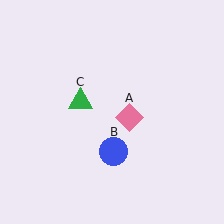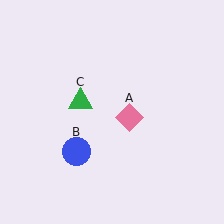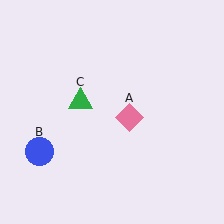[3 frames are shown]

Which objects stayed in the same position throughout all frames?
Pink diamond (object A) and green triangle (object C) remained stationary.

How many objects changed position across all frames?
1 object changed position: blue circle (object B).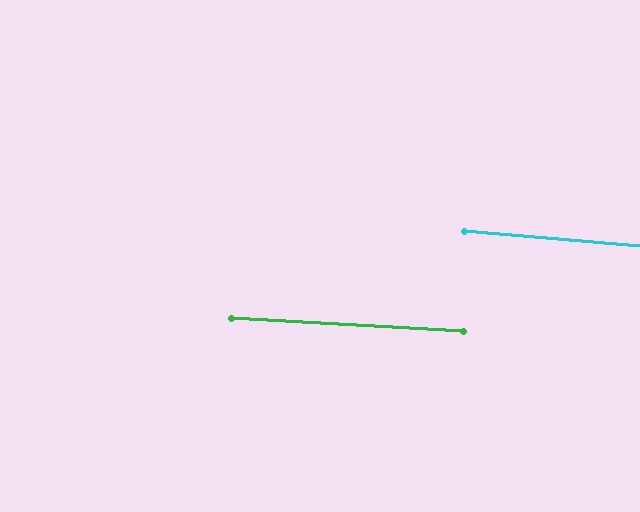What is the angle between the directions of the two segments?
Approximately 2 degrees.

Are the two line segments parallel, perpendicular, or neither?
Parallel — their directions differ by only 1.6°.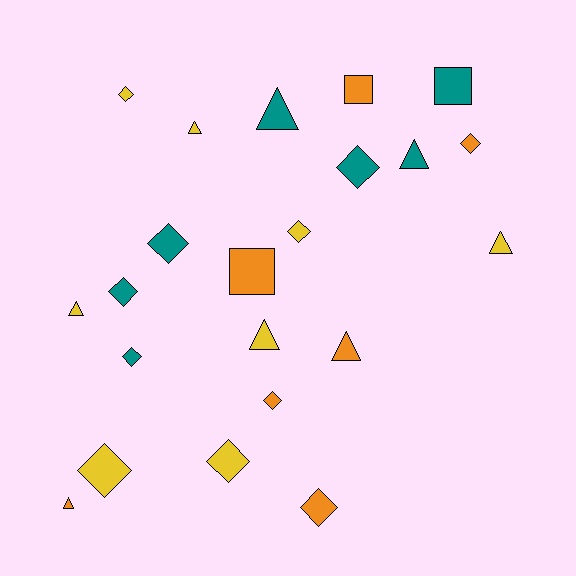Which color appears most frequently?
Yellow, with 8 objects.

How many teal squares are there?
There is 1 teal square.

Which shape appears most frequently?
Diamond, with 11 objects.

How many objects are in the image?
There are 22 objects.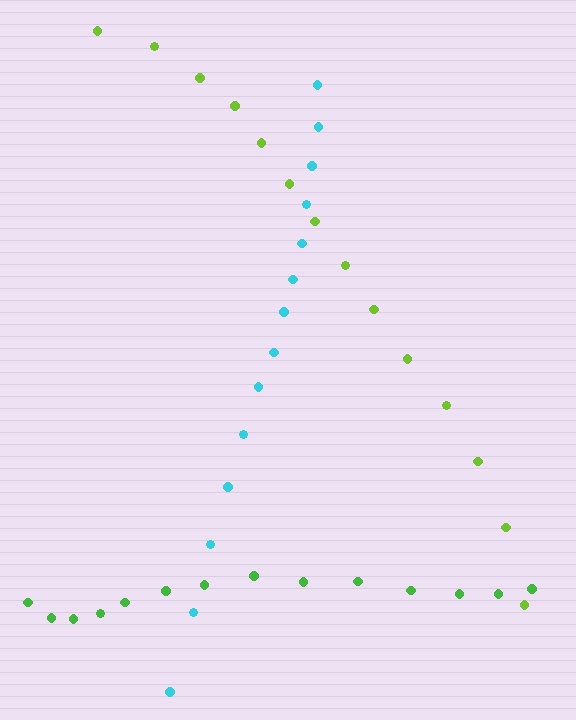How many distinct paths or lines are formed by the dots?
There are 3 distinct paths.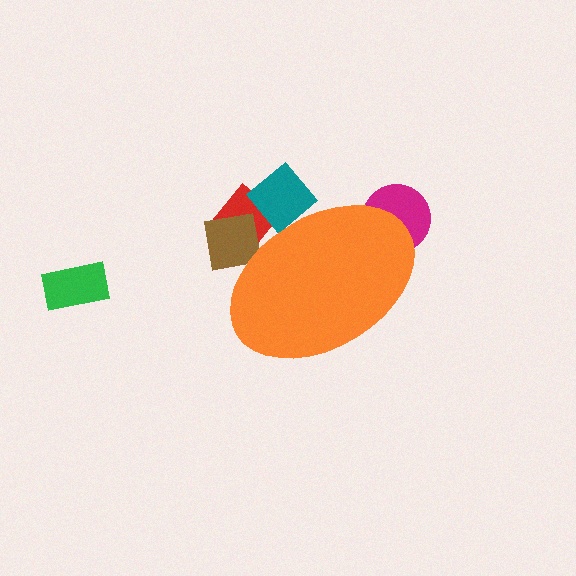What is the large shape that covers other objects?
An orange ellipse.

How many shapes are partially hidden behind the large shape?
4 shapes are partially hidden.